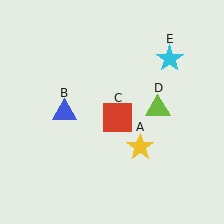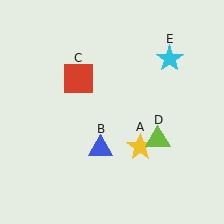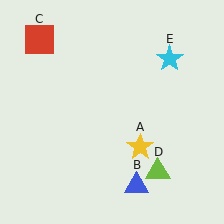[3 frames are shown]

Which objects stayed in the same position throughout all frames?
Yellow star (object A) and cyan star (object E) remained stationary.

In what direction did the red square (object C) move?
The red square (object C) moved up and to the left.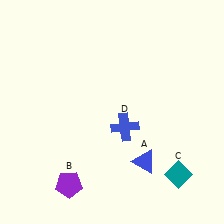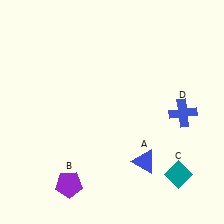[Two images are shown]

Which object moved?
The blue cross (D) moved right.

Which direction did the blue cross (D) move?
The blue cross (D) moved right.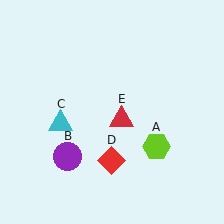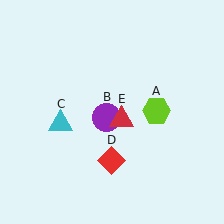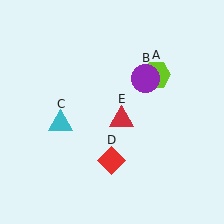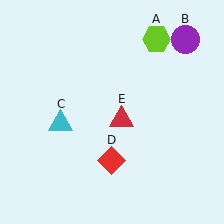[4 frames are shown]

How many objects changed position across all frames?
2 objects changed position: lime hexagon (object A), purple circle (object B).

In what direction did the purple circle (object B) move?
The purple circle (object B) moved up and to the right.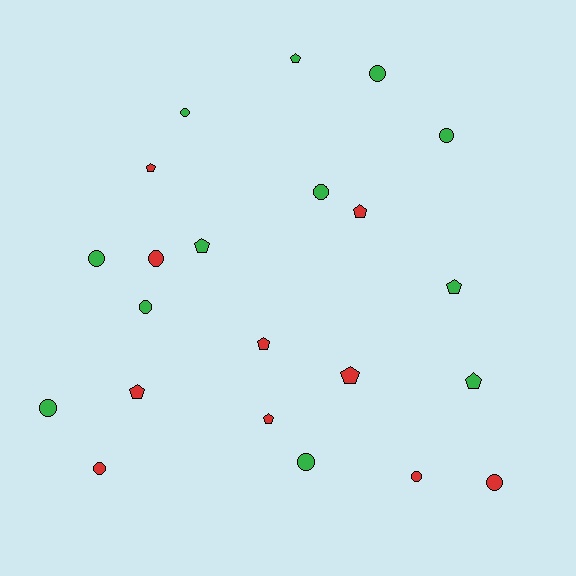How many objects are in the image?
There are 22 objects.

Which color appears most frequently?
Green, with 12 objects.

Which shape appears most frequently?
Circle, with 12 objects.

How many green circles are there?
There are 8 green circles.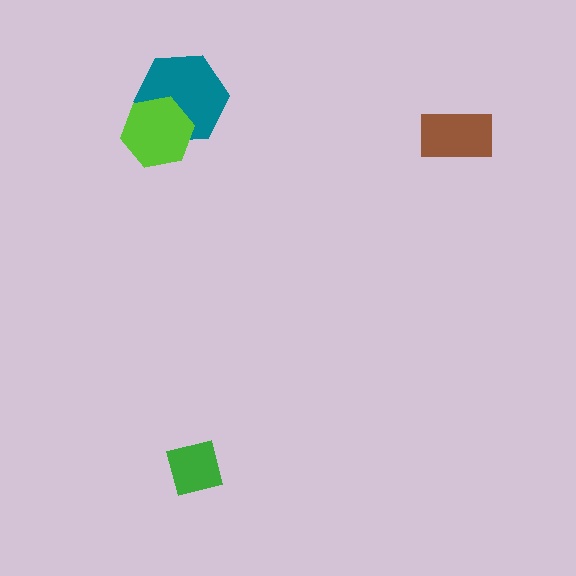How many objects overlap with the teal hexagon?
1 object overlaps with the teal hexagon.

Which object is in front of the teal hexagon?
The lime hexagon is in front of the teal hexagon.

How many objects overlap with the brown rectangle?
0 objects overlap with the brown rectangle.